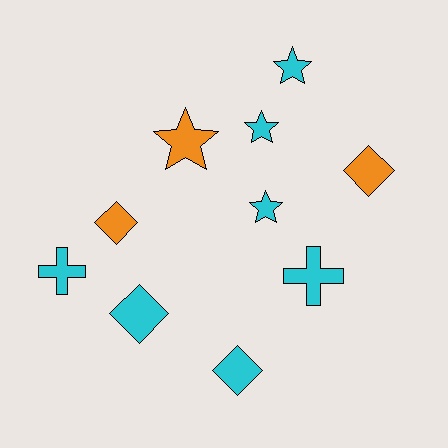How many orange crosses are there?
There are no orange crosses.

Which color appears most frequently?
Cyan, with 7 objects.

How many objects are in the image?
There are 10 objects.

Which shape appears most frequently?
Diamond, with 4 objects.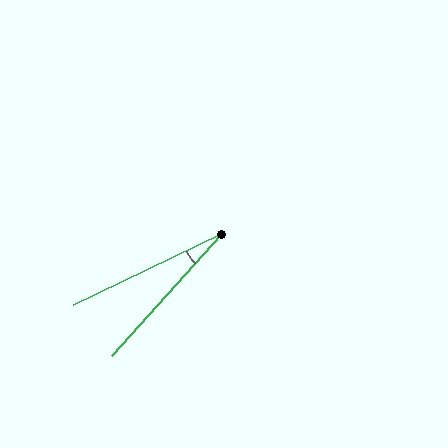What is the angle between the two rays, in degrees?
Approximately 22 degrees.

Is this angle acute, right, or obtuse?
It is acute.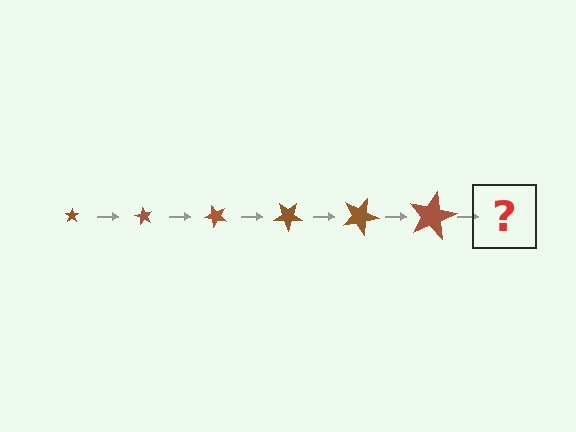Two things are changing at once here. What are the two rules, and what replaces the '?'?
The two rules are that the star grows larger each step and it rotates 60 degrees each step. The '?' should be a star, larger than the previous one and rotated 360 degrees from the start.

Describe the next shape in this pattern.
It should be a star, larger than the previous one and rotated 360 degrees from the start.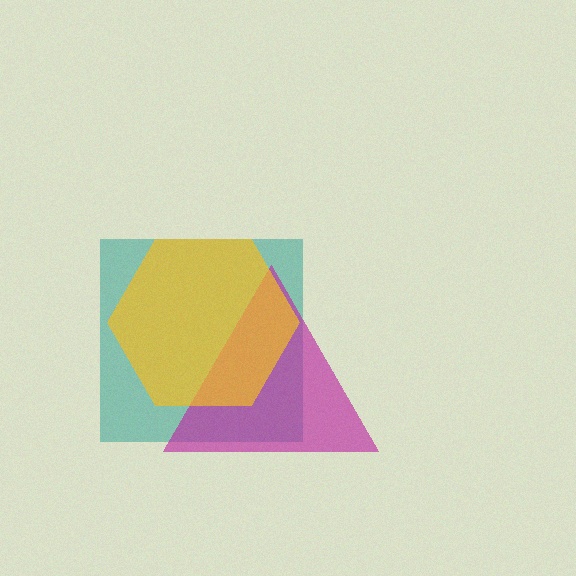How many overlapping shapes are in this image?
There are 3 overlapping shapes in the image.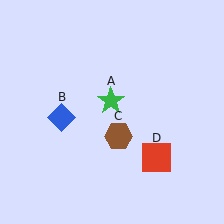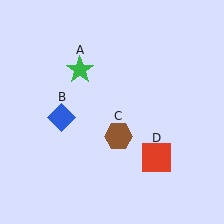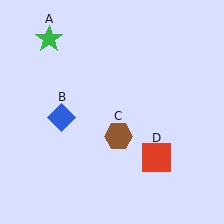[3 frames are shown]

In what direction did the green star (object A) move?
The green star (object A) moved up and to the left.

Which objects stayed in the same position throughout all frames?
Blue diamond (object B) and brown hexagon (object C) and red square (object D) remained stationary.